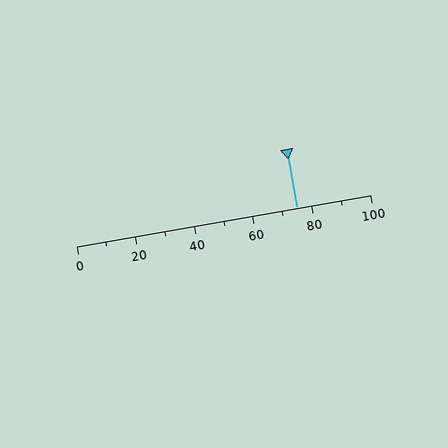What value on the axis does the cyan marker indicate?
The marker indicates approximately 75.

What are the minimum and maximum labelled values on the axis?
The axis runs from 0 to 100.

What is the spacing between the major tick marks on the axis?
The major ticks are spaced 20 apart.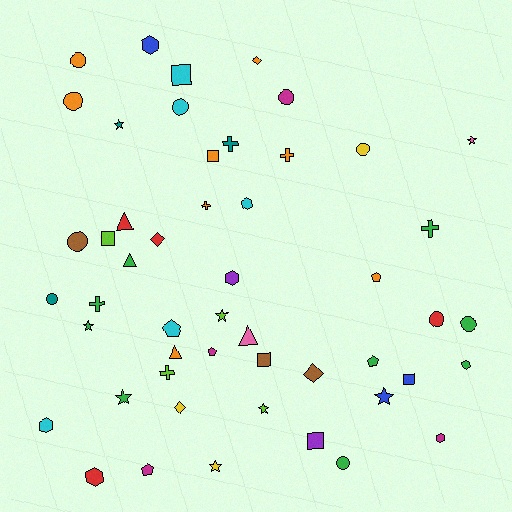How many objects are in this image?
There are 50 objects.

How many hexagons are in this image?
There are 7 hexagons.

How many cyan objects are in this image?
There are 5 cyan objects.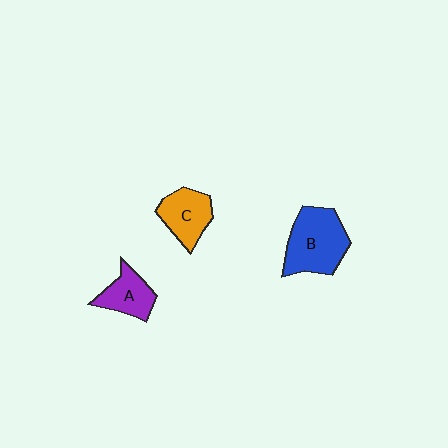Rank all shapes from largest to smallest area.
From largest to smallest: B (blue), C (orange), A (purple).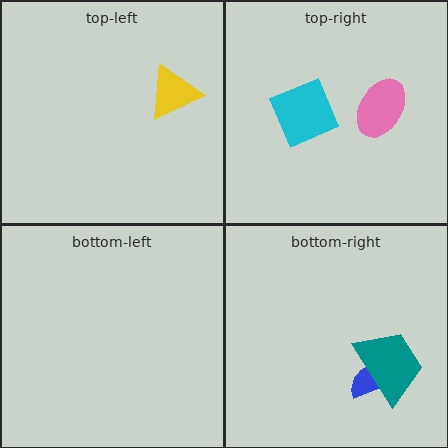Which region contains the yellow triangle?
The top-left region.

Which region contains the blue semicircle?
The bottom-right region.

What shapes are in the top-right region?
The pink ellipse, the cyan square.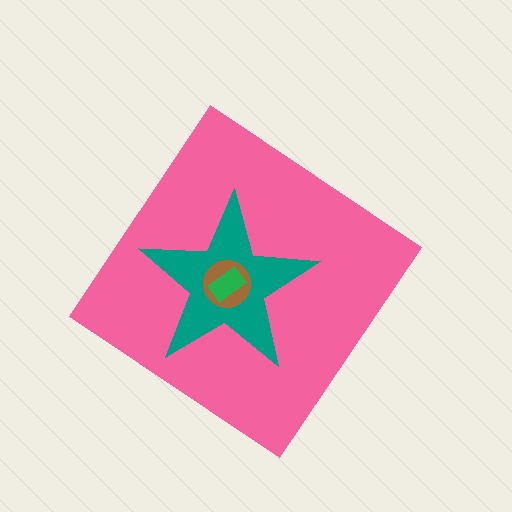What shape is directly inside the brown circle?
The green rectangle.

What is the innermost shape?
The green rectangle.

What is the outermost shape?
The pink diamond.